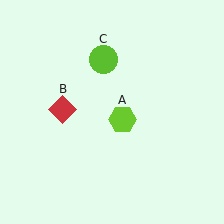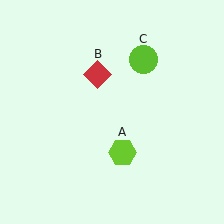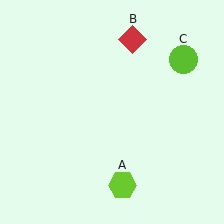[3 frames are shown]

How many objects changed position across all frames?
3 objects changed position: lime hexagon (object A), red diamond (object B), lime circle (object C).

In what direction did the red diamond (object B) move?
The red diamond (object B) moved up and to the right.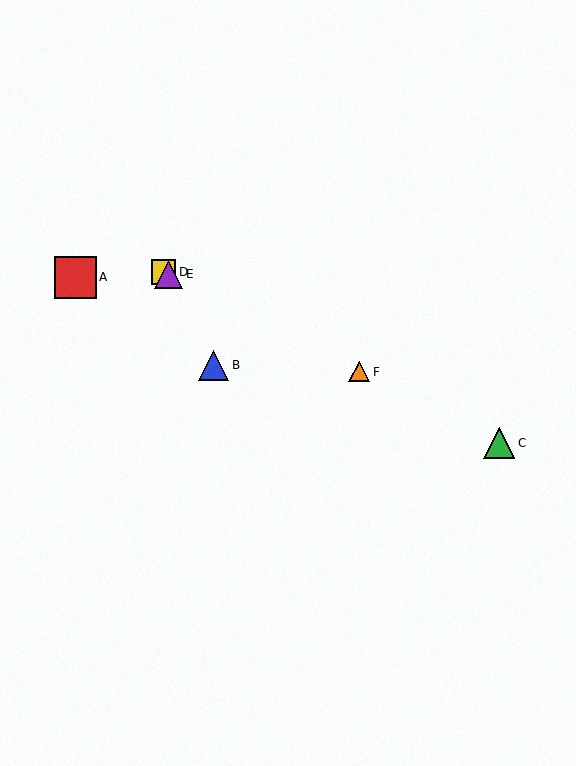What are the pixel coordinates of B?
Object B is at (214, 365).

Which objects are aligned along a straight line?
Objects C, D, E, F are aligned along a straight line.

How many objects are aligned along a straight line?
4 objects (C, D, E, F) are aligned along a straight line.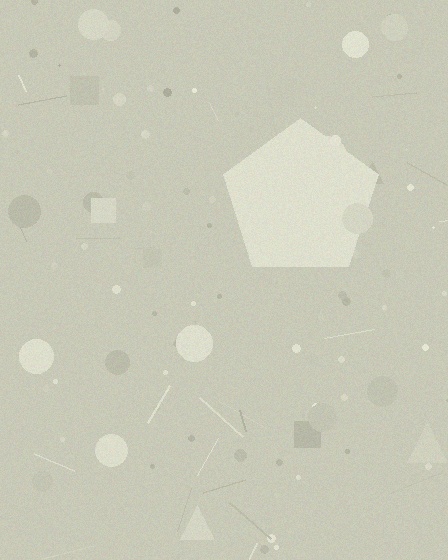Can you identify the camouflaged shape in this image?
The camouflaged shape is a pentagon.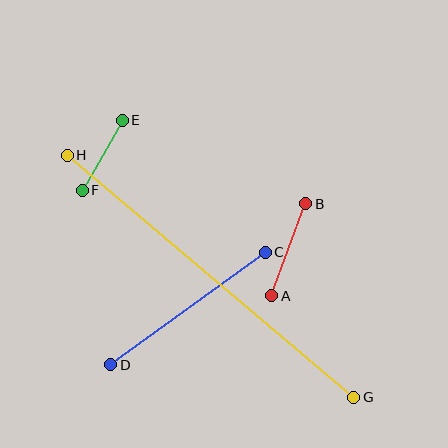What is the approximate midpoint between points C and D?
The midpoint is at approximately (188, 309) pixels.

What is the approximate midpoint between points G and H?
The midpoint is at approximately (210, 276) pixels.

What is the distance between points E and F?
The distance is approximately 81 pixels.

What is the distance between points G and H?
The distance is approximately 375 pixels.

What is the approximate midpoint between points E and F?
The midpoint is at approximately (102, 155) pixels.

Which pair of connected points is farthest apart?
Points G and H are farthest apart.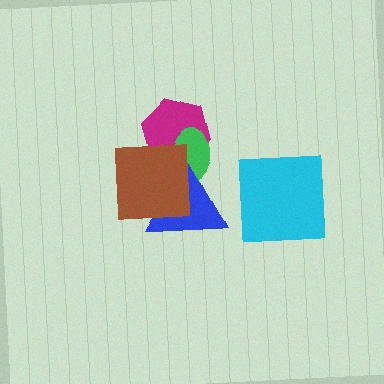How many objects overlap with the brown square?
3 objects overlap with the brown square.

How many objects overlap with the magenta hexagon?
3 objects overlap with the magenta hexagon.